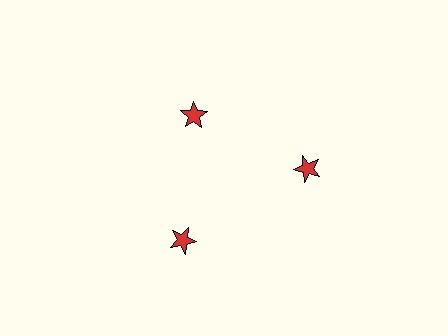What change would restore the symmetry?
The symmetry would be restored by moving it outward, back onto the ring so that all 3 stars sit at equal angles and equal distance from the center.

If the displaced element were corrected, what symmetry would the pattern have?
It would have 3-fold rotational symmetry — the pattern would map onto itself every 120 degrees.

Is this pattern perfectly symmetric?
No. The 3 red stars are arranged in a ring, but one element near the 11 o'clock position is pulled inward toward the center, breaking the 3-fold rotational symmetry.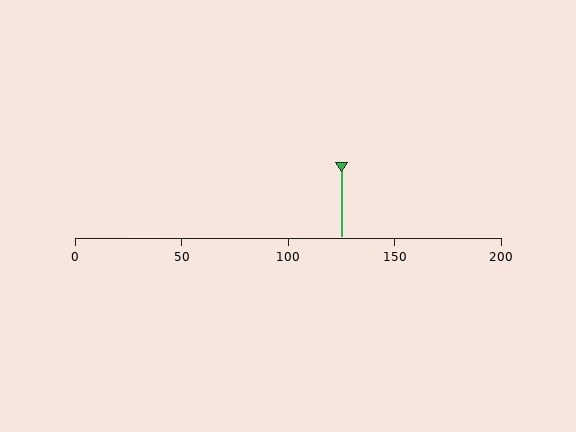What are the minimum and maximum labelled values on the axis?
The axis runs from 0 to 200.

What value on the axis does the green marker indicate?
The marker indicates approximately 125.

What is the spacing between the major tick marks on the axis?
The major ticks are spaced 50 apart.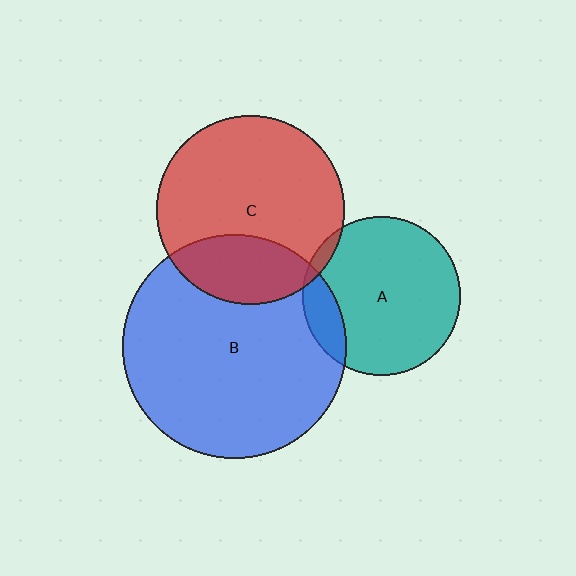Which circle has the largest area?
Circle B (blue).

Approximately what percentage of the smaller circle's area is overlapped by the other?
Approximately 15%.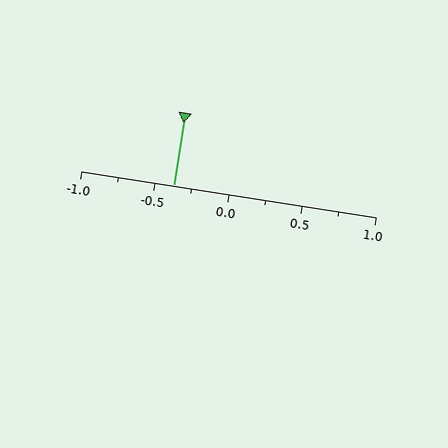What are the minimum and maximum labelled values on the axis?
The axis runs from -1.0 to 1.0.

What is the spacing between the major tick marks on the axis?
The major ticks are spaced 0.5 apart.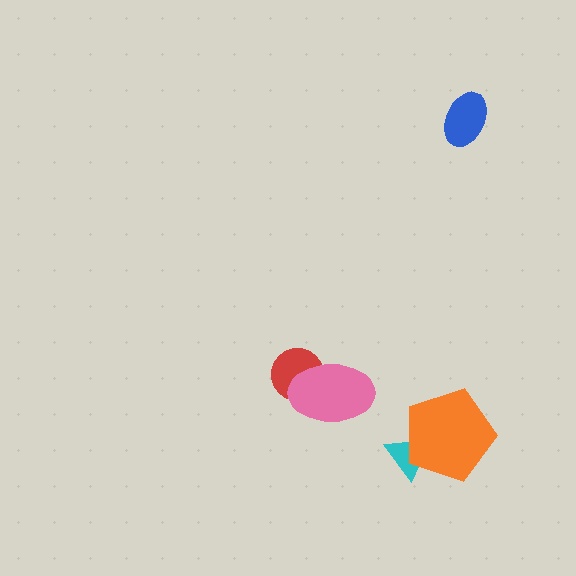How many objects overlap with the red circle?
1 object overlaps with the red circle.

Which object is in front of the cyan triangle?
The orange pentagon is in front of the cyan triangle.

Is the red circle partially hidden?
Yes, it is partially covered by another shape.